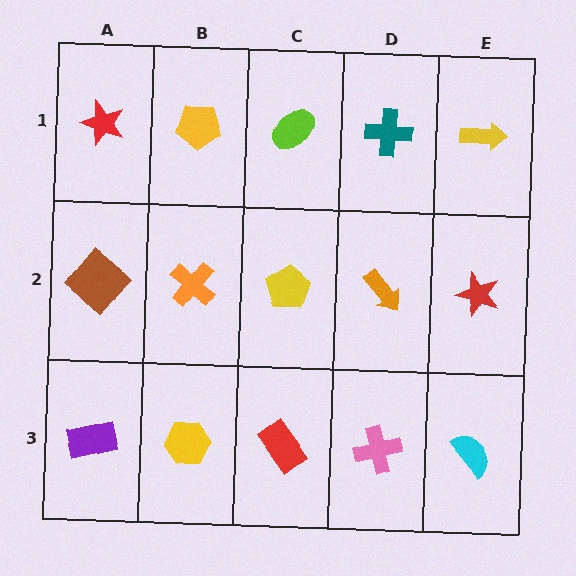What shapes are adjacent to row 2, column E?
A yellow arrow (row 1, column E), a cyan semicircle (row 3, column E), an orange arrow (row 2, column D).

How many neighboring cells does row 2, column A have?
3.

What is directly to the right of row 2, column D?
A red star.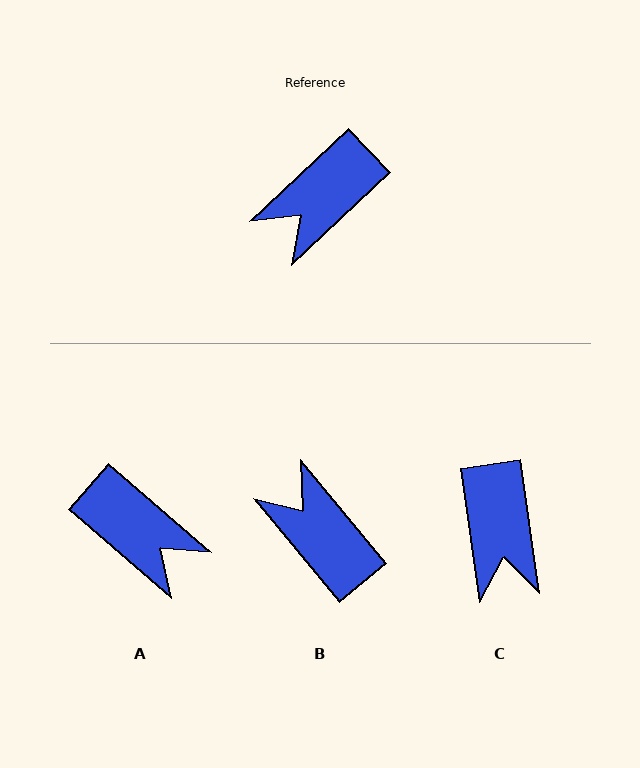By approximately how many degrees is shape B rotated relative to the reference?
Approximately 94 degrees clockwise.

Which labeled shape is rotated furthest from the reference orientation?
A, about 96 degrees away.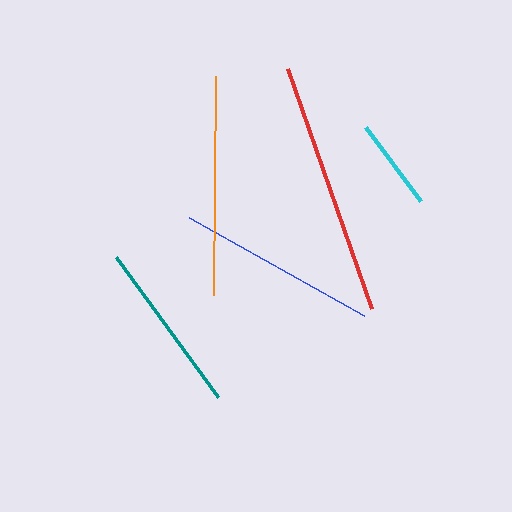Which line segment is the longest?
The red line is the longest at approximately 254 pixels.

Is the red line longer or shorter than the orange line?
The red line is longer than the orange line.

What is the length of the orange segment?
The orange segment is approximately 219 pixels long.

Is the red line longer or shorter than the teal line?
The red line is longer than the teal line.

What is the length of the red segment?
The red segment is approximately 254 pixels long.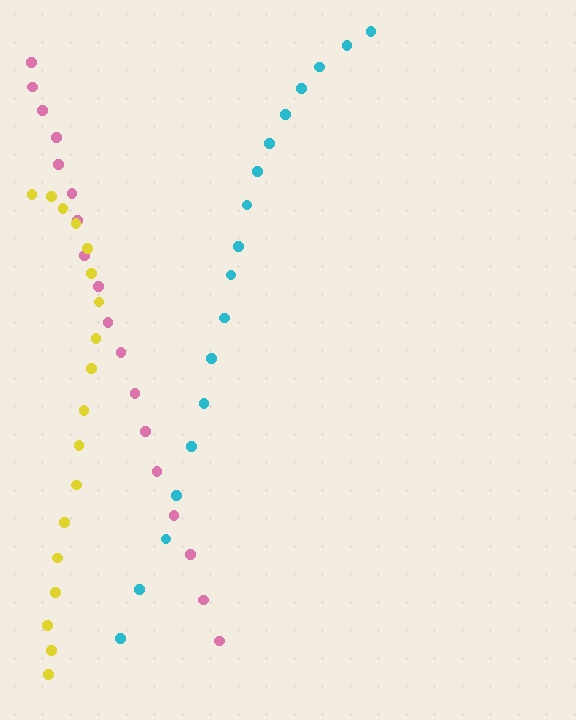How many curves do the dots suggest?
There are 3 distinct paths.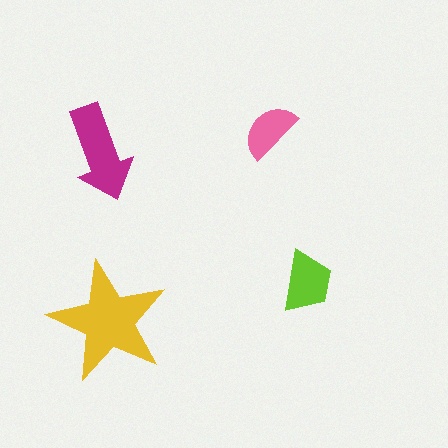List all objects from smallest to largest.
The pink semicircle, the lime trapezoid, the magenta arrow, the yellow star.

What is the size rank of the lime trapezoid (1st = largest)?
3rd.